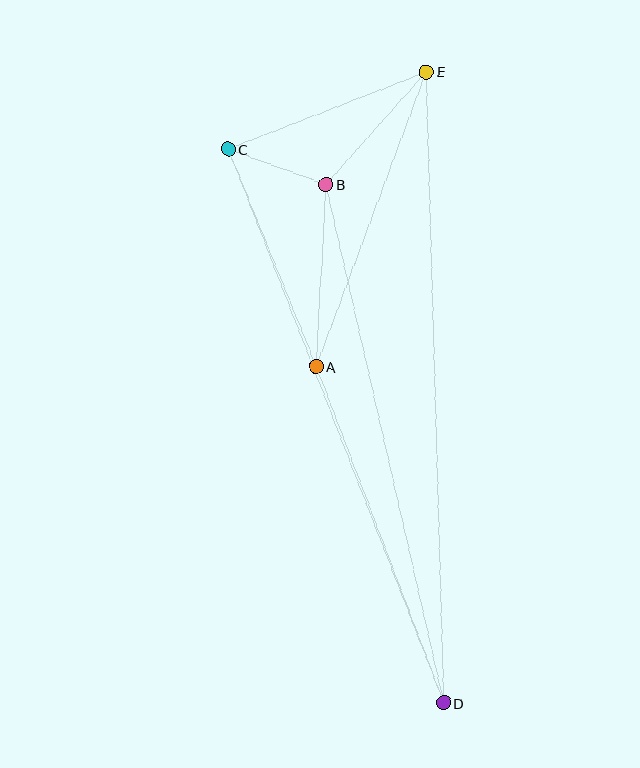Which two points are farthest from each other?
Points D and E are farthest from each other.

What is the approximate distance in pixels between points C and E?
The distance between C and E is approximately 213 pixels.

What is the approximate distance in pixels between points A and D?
The distance between A and D is approximately 360 pixels.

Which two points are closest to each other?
Points B and C are closest to each other.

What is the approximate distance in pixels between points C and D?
The distance between C and D is approximately 594 pixels.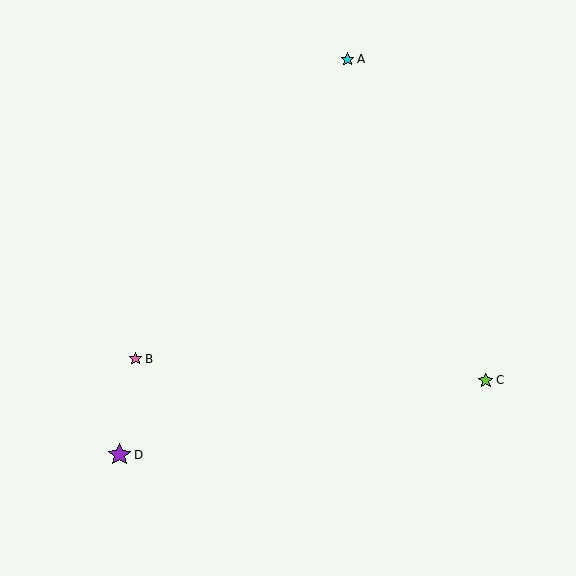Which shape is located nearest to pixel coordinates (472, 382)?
The lime star (labeled C) at (486, 380) is nearest to that location.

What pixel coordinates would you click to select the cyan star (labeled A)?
Click at (347, 59) to select the cyan star A.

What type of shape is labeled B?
Shape B is a pink star.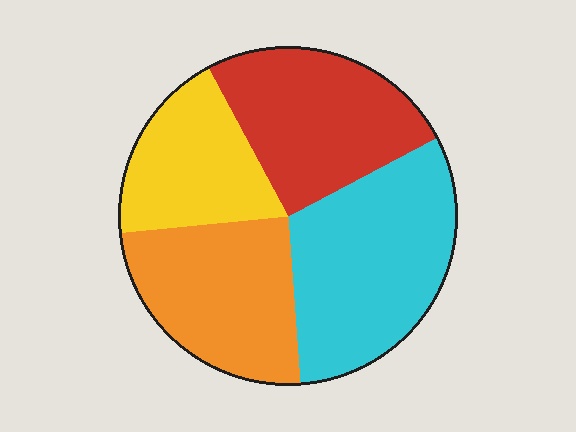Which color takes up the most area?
Cyan, at roughly 30%.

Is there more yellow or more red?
Red.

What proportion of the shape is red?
Red covers around 25% of the shape.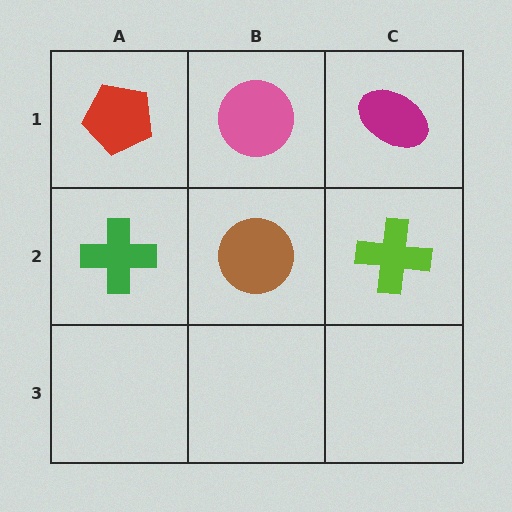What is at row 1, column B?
A pink circle.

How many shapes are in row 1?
3 shapes.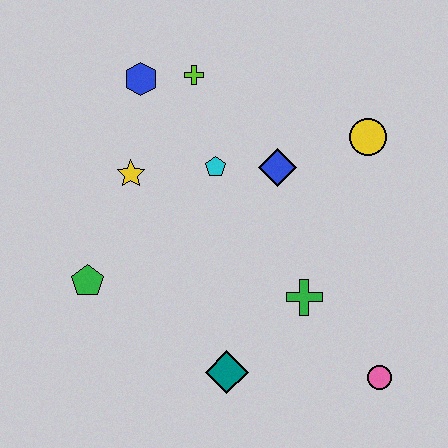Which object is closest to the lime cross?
The blue hexagon is closest to the lime cross.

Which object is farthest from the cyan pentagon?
The pink circle is farthest from the cyan pentagon.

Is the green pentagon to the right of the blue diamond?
No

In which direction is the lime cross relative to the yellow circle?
The lime cross is to the left of the yellow circle.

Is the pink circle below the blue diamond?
Yes